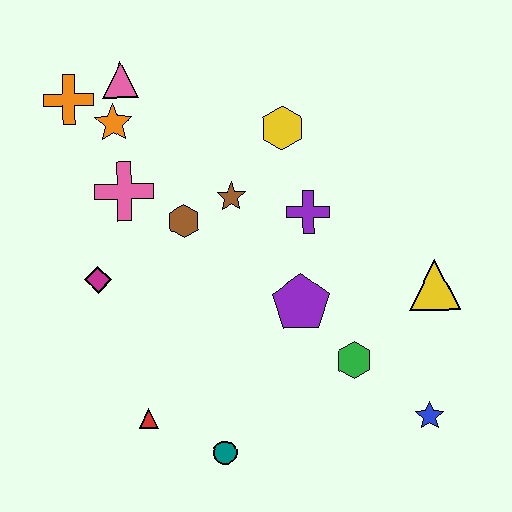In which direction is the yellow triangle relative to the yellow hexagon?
The yellow triangle is below the yellow hexagon.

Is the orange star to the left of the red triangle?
Yes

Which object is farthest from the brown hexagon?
The blue star is farthest from the brown hexagon.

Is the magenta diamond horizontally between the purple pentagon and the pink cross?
No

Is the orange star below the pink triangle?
Yes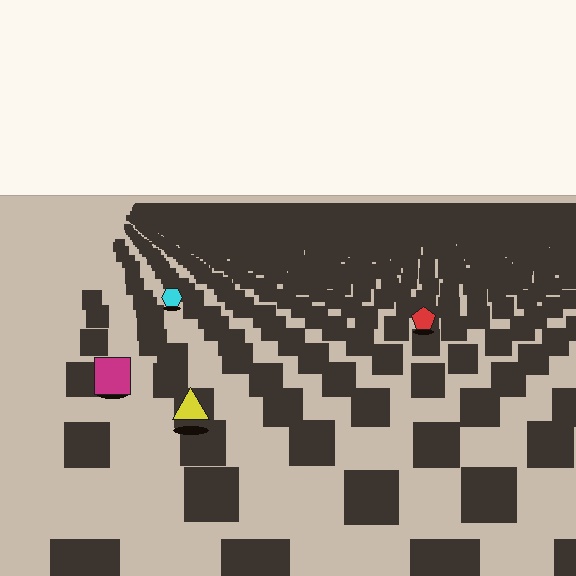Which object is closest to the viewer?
The yellow triangle is closest. The texture marks near it are larger and more spread out.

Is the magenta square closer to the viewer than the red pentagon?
Yes. The magenta square is closer — you can tell from the texture gradient: the ground texture is coarser near it.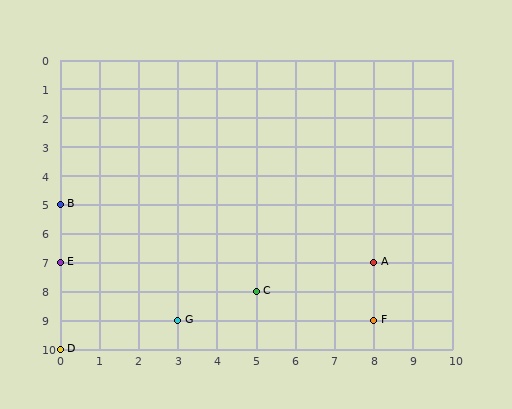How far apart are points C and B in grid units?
Points C and B are 5 columns and 3 rows apart (about 5.8 grid units diagonally).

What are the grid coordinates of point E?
Point E is at grid coordinates (0, 7).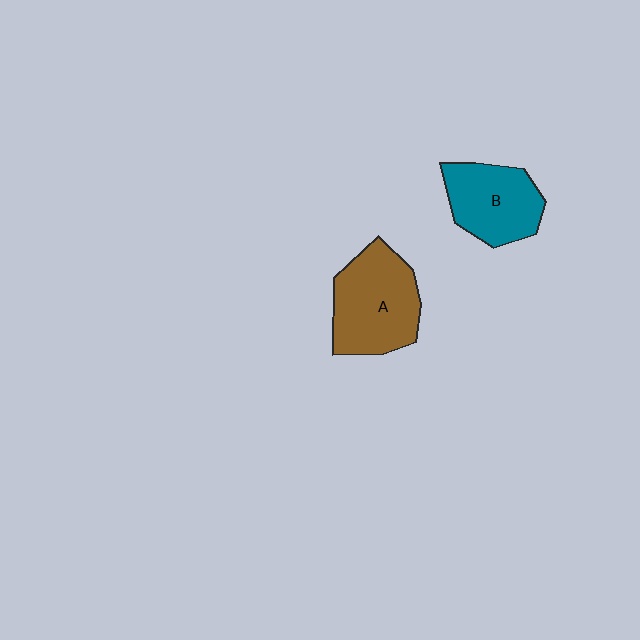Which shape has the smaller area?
Shape B (teal).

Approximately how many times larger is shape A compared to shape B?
Approximately 1.2 times.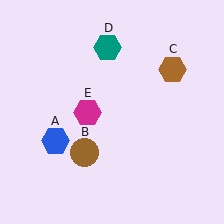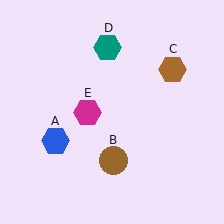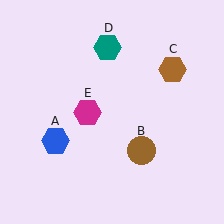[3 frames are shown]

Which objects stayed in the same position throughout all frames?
Blue hexagon (object A) and brown hexagon (object C) and teal hexagon (object D) and magenta hexagon (object E) remained stationary.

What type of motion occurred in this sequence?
The brown circle (object B) rotated counterclockwise around the center of the scene.